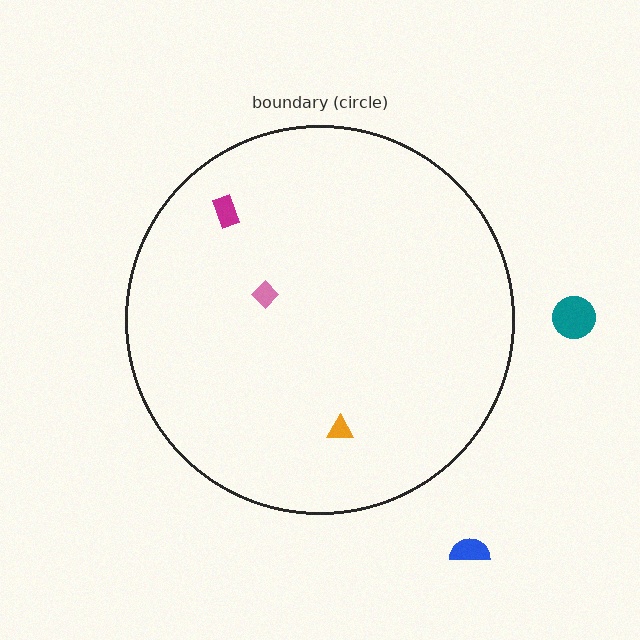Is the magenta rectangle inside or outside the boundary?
Inside.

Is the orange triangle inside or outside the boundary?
Inside.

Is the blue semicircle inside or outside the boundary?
Outside.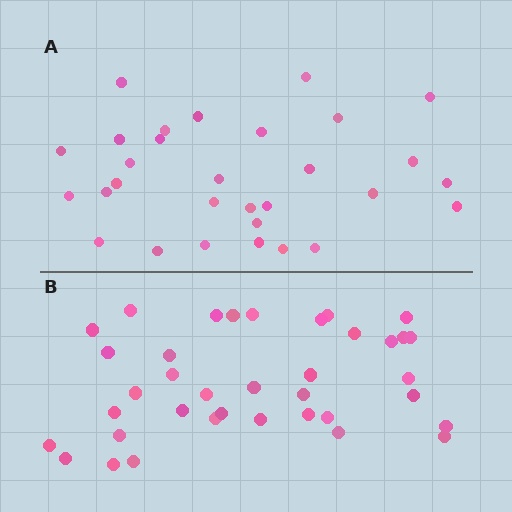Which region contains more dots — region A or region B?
Region B (the bottom region) has more dots.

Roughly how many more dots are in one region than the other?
Region B has roughly 8 or so more dots than region A.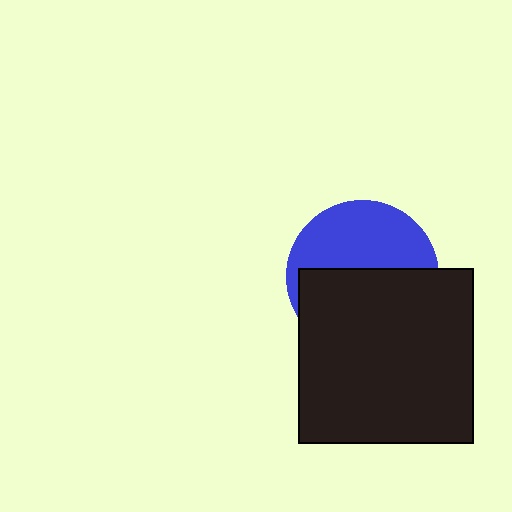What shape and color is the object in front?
The object in front is a black square.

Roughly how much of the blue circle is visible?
A small part of it is visible (roughly 45%).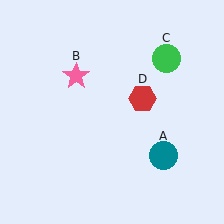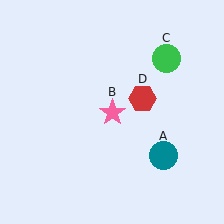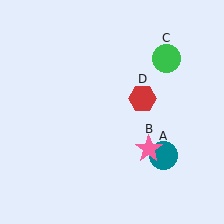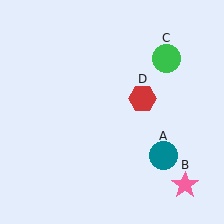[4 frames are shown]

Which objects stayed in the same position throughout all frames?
Teal circle (object A) and green circle (object C) and red hexagon (object D) remained stationary.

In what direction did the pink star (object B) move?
The pink star (object B) moved down and to the right.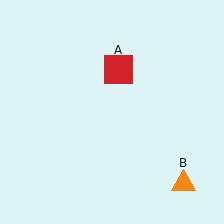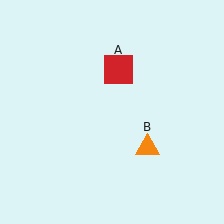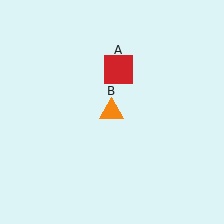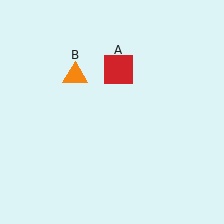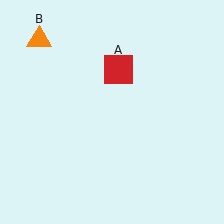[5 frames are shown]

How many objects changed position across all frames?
1 object changed position: orange triangle (object B).